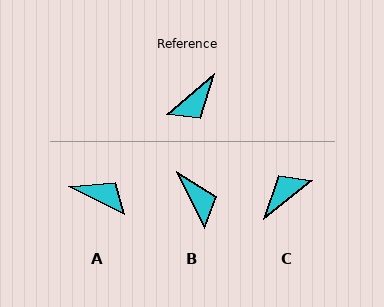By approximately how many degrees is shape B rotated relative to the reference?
Approximately 75 degrees counter-clockwise.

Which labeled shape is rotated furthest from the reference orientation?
C, about 177 degrees away.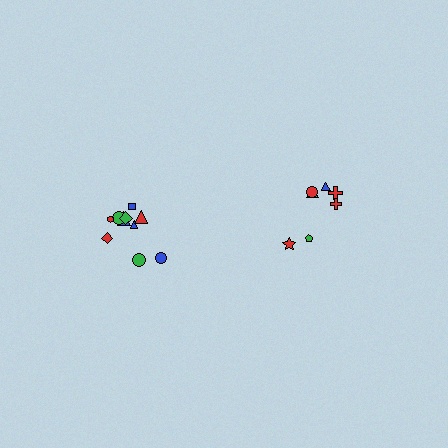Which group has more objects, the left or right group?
The left group.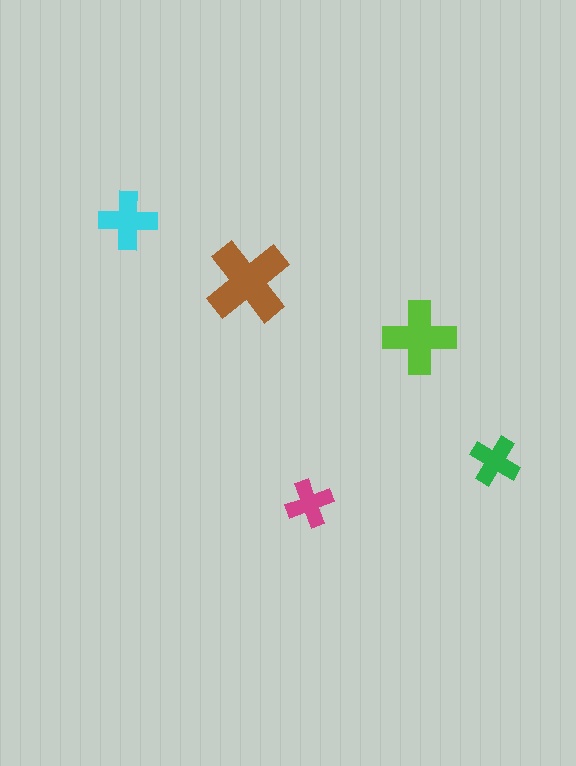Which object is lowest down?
The magenta cross is bottommost.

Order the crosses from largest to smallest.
the brown one, the lime one, the cyan one, the green one, the magenta one.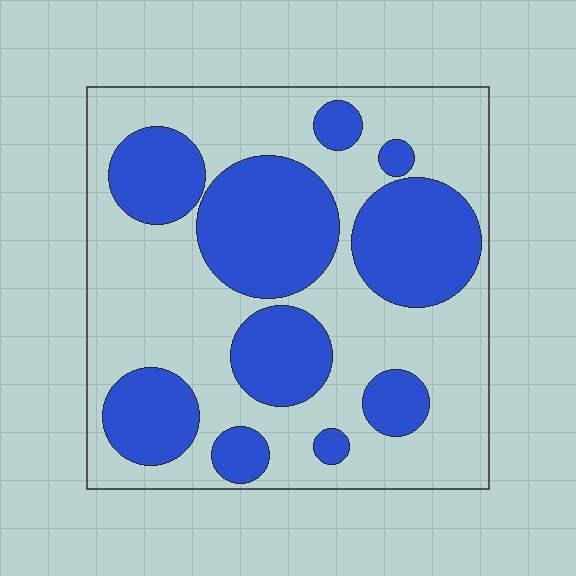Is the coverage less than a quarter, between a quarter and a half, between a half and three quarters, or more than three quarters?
Between a quarter and a half.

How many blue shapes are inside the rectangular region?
10.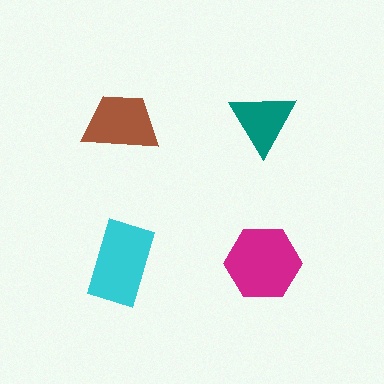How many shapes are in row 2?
2 shapes.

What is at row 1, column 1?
A brown trapezoid.